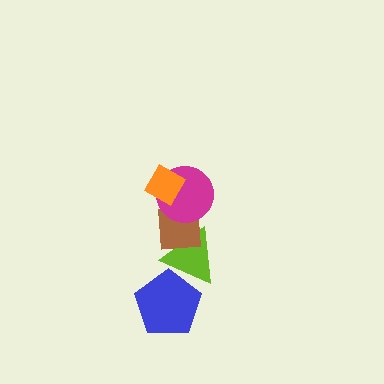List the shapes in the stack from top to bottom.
From top to bottom: the orange diamond, the magenta circle, the brown square, the lime triangle, the blue pentagon.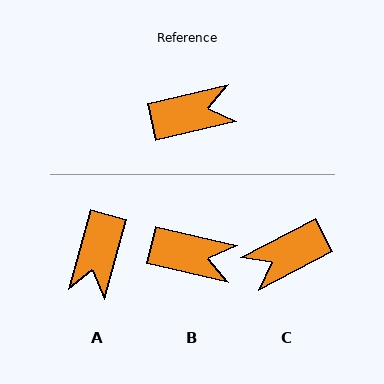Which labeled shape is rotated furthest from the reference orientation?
C, about 166 degrees away.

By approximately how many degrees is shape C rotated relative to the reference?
Approximately 166 degrees clockwise.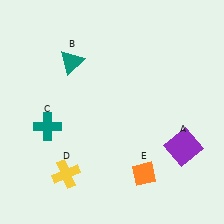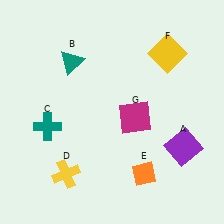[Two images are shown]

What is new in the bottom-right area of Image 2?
A magenta square (G) was added in the bottom-right area of Image 2.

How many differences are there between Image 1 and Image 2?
There are 2 differences between the two images.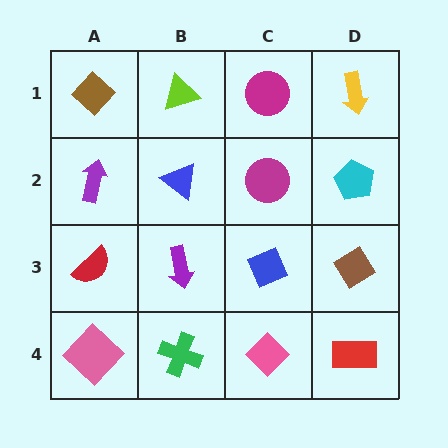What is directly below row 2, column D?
A brown diamond.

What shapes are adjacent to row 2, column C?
A magenta circle (row 1, column C), a blue diamond (row 3, column C), a blue triangle (row 2, column B), a cyan pentagon (row 2, column D).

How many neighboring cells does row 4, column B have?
3.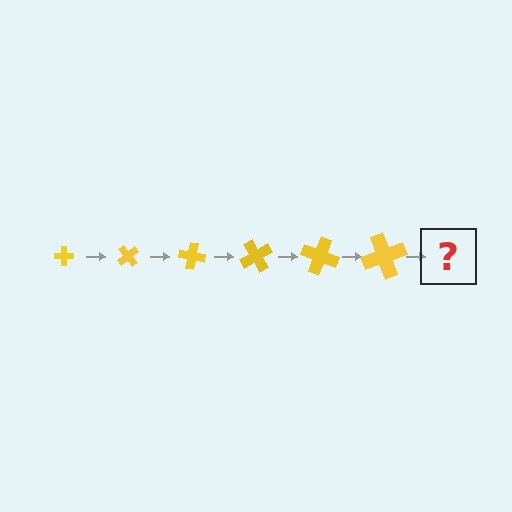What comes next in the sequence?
The next element should be a cross, larger than the previous one and rotated 300 degrees from the start.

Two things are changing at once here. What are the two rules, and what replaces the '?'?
The two rules are that the cross grows larger each step and it rotates 50 degrees each step. The '?' should be a cross, larger than the previous one and rotated 300 degrees from the start.